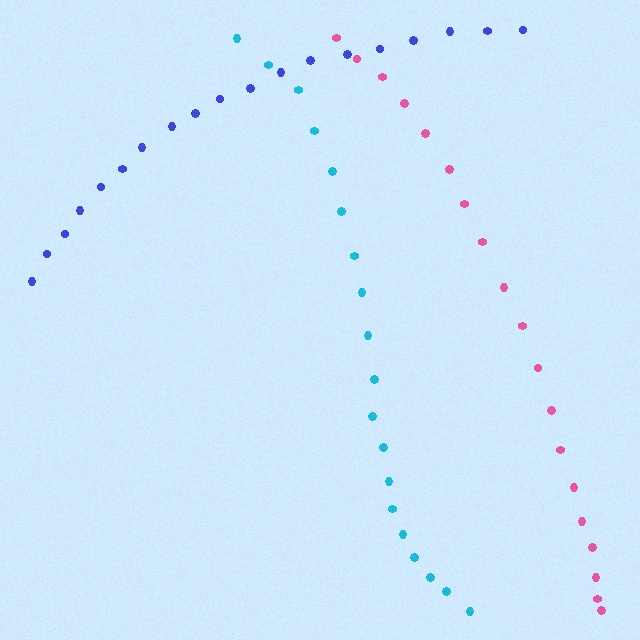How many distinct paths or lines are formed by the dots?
There are 3 distinct paths.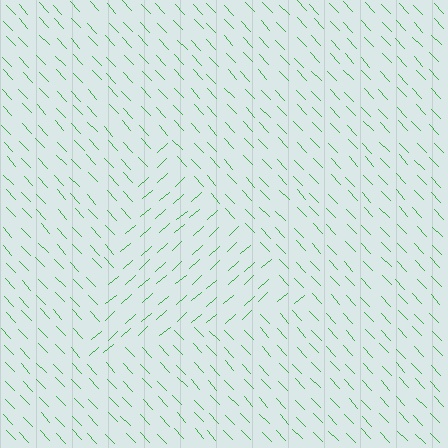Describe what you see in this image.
The image is filled with small green line segments. A triangle region in the image has lines oriented differently from the surrounding lines, creating a visible texture boundary.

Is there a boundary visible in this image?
Yes, there is a texture boundary formed by a change in line orientation.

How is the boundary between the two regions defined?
The boundary is defined purely by a change in line orientation (approximately 88 degrees difference). All lines are the same color and thickness.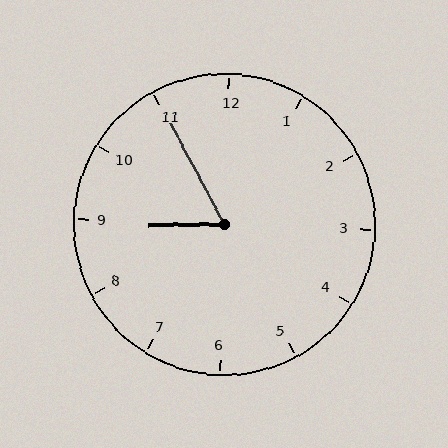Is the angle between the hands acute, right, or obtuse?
It is acute.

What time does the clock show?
8:55.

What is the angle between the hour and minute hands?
Approximately 62 degrees.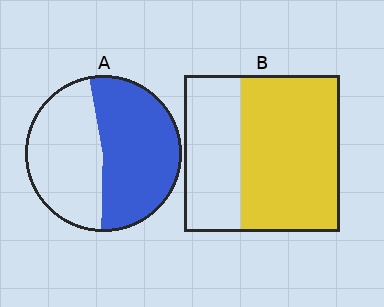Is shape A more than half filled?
Roughly half.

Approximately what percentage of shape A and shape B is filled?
A is approximately 55% and B is approximately 65%.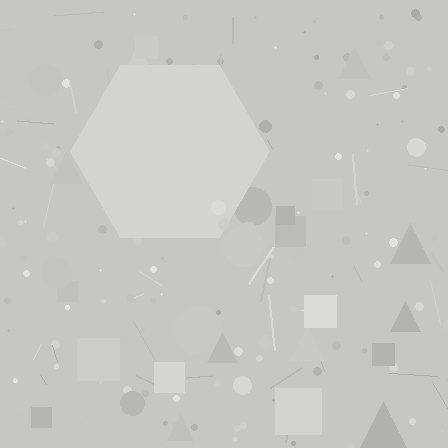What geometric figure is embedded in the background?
A hexagon is embedded in the background.